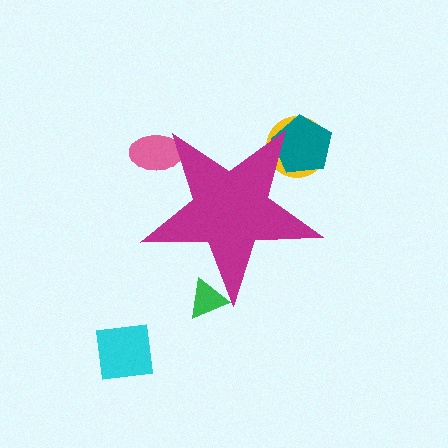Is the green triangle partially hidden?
Yes, the green triangle is partially hidden behind the magenta star.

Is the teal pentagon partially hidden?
Yes, the teal pentagon is partially hidden behind the magenta star.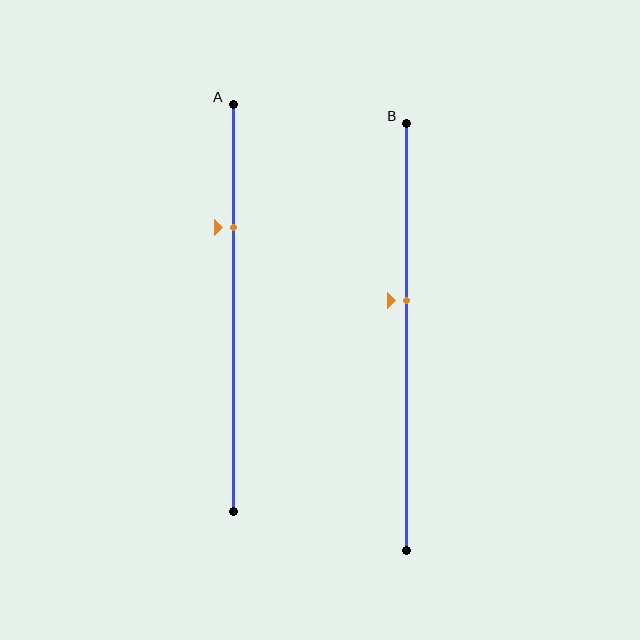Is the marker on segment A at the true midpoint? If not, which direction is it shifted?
No, the marker on segment A is shifted upward by about 20% of the segment length.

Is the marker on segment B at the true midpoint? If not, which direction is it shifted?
No, the marker on segment B is shifted upward by about 9% of the segment length.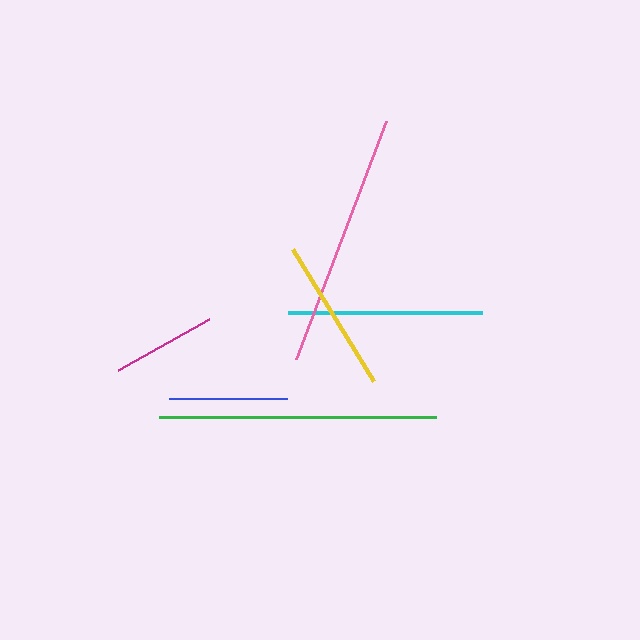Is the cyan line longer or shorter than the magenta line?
The cyan line is longer than the magenta line.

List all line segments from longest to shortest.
From longest to shortest: green, pink, cyan, yellow, blue, magenta.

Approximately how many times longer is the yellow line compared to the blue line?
The yellow line is approximately 1.3 times the length of the blue line.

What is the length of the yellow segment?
The yellow segment is approximately 155 pixels long.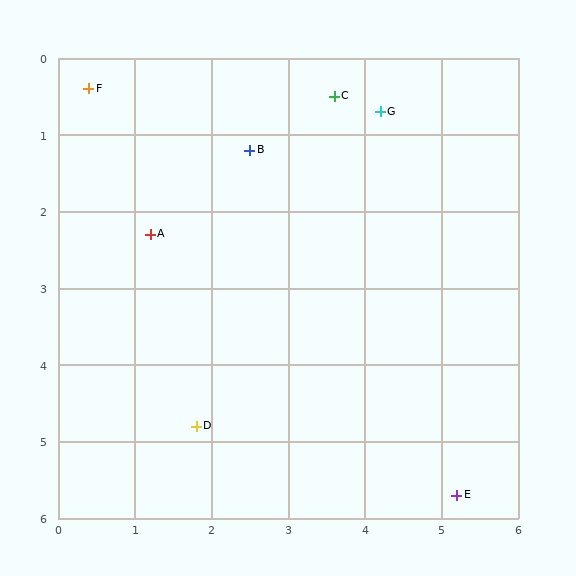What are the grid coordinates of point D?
Point D is at approximately (1.8, 4.8).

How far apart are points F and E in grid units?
Points F and E are about 7.2 grid units apart.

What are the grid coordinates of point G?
Point G is at approximately (4.2, 0.7).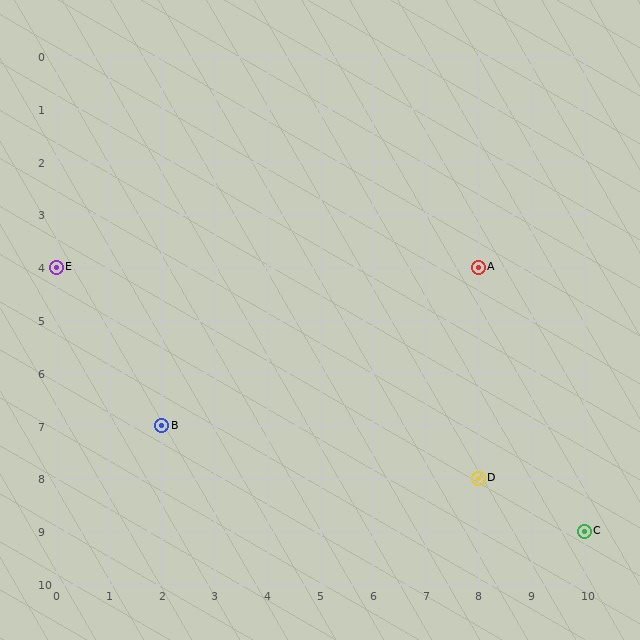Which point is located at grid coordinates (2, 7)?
Point B is at (2, 7).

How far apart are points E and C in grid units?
Points E and C are 10 columns and 5 rows apart (about 11.2 grid units diagonally).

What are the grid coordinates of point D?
Point D is at grid coordinates (8, 8).